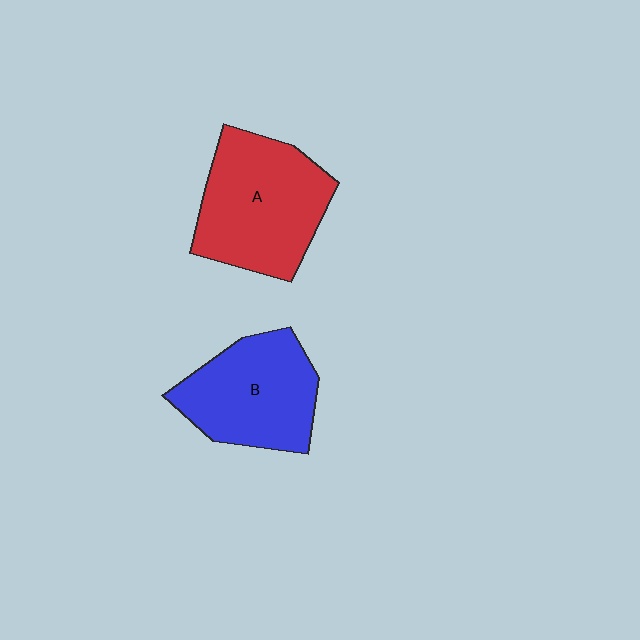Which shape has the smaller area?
Shape B (blue).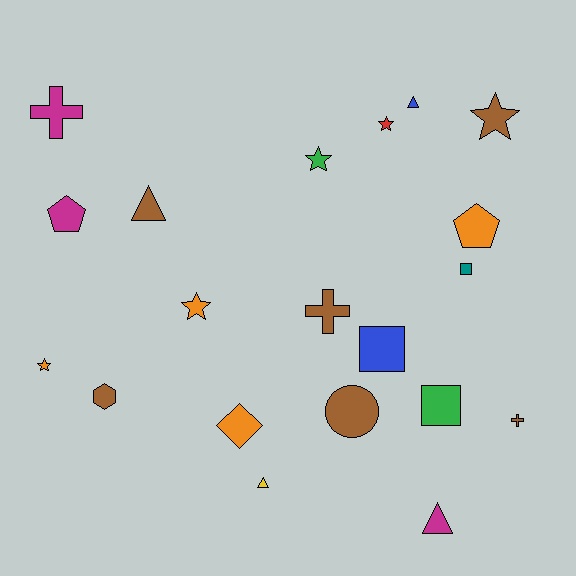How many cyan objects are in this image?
There are no cyan objects.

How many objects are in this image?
There are 20 objects.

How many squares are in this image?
There are 3 squares.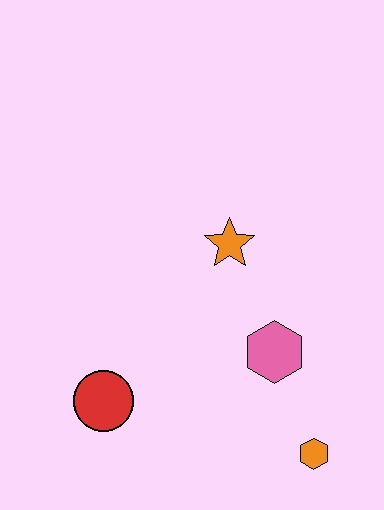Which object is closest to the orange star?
The pink hexagon is closest to the orange star.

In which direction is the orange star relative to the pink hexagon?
The orange star is above the pink hexagon.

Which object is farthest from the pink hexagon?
The red circle is farthest from the pink hexagon.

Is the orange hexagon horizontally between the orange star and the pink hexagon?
No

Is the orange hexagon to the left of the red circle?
No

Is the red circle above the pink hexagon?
No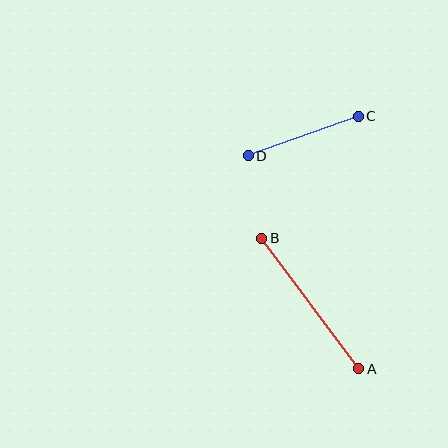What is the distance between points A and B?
The distance is approximately 162 pixels.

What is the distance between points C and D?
The distance is approximately 117 pixels.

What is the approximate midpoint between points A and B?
The midpoint is at approximately (310, 303) pixels.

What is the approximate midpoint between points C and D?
The midpoint is at approximately (303, 136) pixels.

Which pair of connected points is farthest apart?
Points A and B are farthest apart.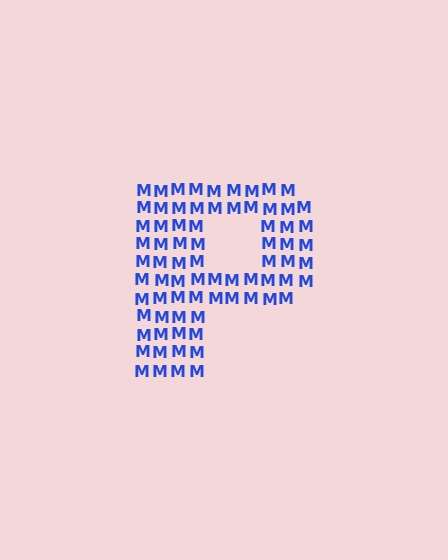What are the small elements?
The small elements are letter M's.